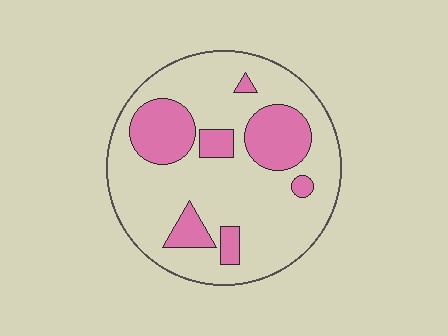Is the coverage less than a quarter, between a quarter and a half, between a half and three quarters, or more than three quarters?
Less than a quarter.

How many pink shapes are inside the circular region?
7.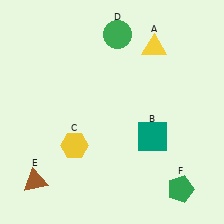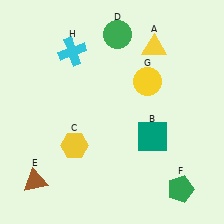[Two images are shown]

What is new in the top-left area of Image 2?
A cyan cross (H) was added in the top-left area of Image 2.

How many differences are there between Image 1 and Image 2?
There are 2 differences between the two images.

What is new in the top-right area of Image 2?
A yellow circle (G) was added in the top-right area of Image 2.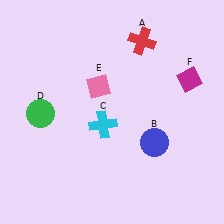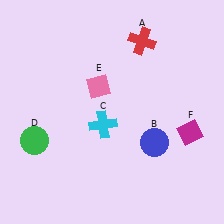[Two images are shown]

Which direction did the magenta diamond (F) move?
The magenta diamond (F) moved down.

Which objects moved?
The objects that moved are: the green circle (D), the magenta diamond (F).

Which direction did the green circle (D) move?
The green circle (D) moved down.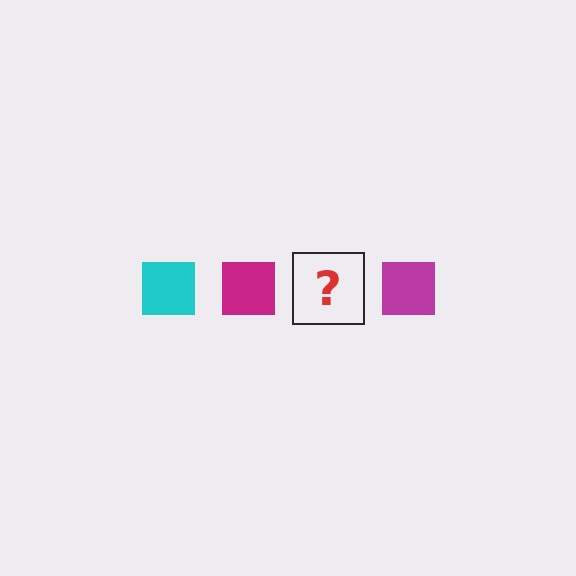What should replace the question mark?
The question mark should be replaced with a cyan square.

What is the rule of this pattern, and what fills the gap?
The rule is that the pattern cycles through cyan, magenta squares. The gap should be filled with a cyan square.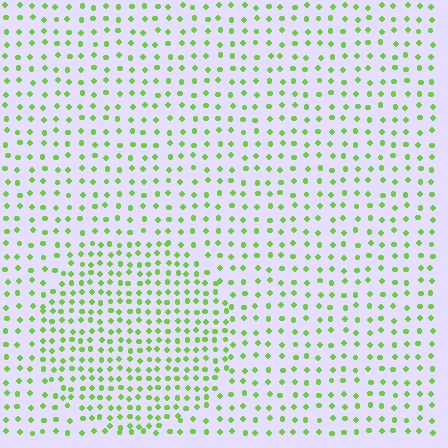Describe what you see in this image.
The image contains small lime elements arranged at two different densities. A circle-shaped region is visible where the elements are more densely packed than the surrounding area.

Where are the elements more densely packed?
The elements are more densely packed inside the circle boundary.